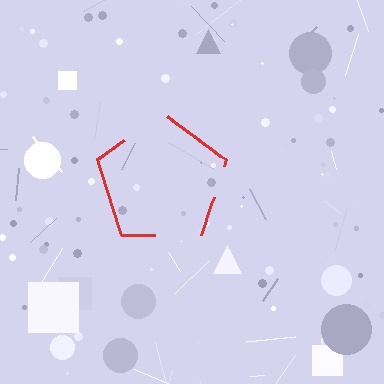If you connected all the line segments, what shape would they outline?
They would outline a pentagon.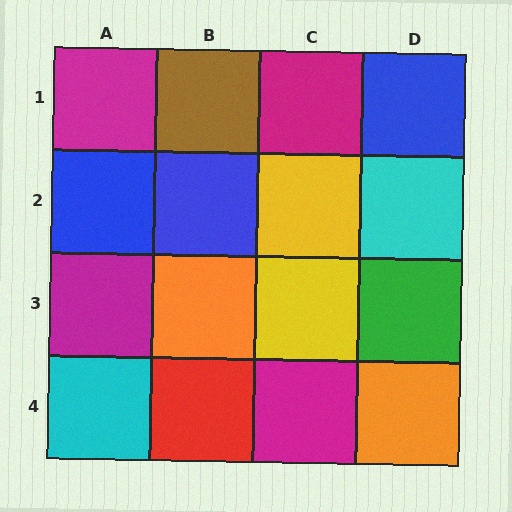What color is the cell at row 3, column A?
Magenta.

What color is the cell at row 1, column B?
Brown.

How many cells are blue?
3 cells are blue.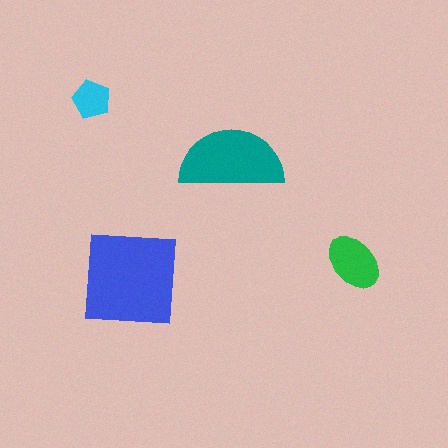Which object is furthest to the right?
The green ellipse is rightmost.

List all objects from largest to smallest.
The blue square, the teal semicircle, the green ellipse, the cyan pentagon.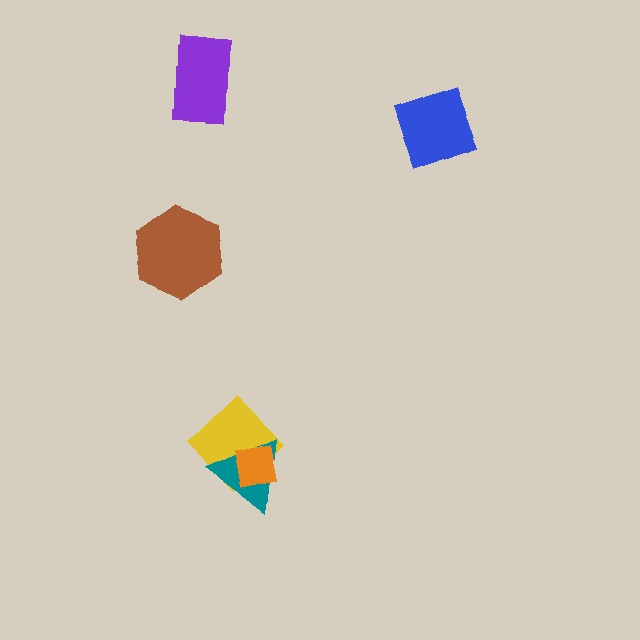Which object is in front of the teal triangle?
The orange square is in front of the teal triangle.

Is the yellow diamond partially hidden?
Yes, it is partially covered by another shape.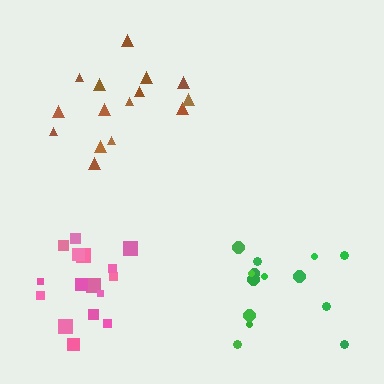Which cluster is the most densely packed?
Pink.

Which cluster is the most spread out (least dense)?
Green.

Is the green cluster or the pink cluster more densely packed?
Pink.